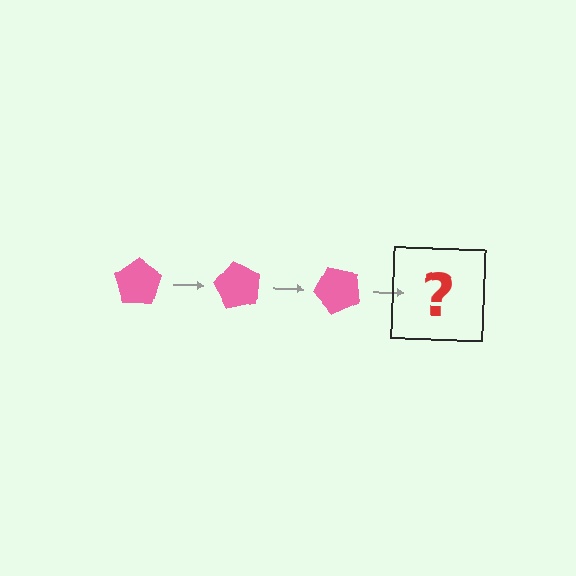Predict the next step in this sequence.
The next step is a pink pentagon rotated 180 degrees.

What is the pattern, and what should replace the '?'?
The pattern is that the pentagon rotates 60 degrees each step. The '?' should be a pink pentagon rotated 180 degrees.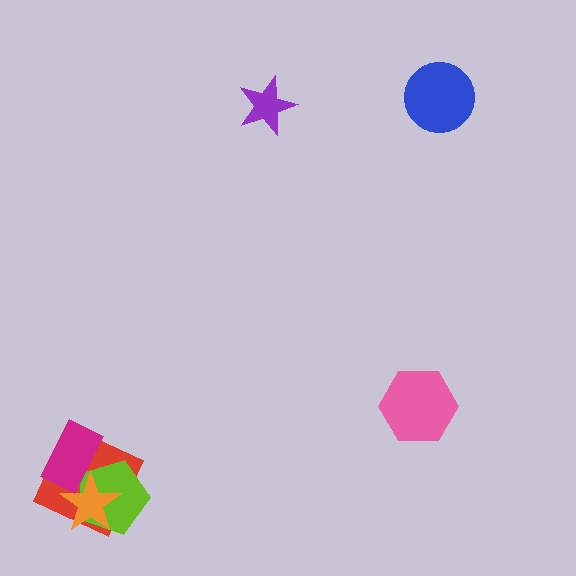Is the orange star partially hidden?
Yes, it is partially covered by another shape.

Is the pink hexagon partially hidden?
No, no other shape covers it.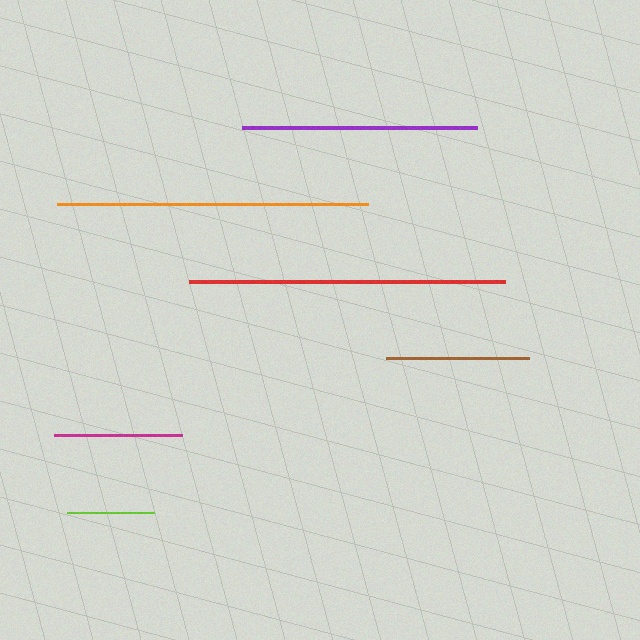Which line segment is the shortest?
The lime line is the shortest at approximately 87 pixels.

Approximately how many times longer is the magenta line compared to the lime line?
The magenta line is approximately 1.5 times the length of the lime line.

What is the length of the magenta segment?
The magenta segment is approximately 128 pixels long.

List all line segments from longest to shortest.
From longest to shortest: red, orange, purple, brown, magenta, lime.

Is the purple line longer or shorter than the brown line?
The purple line is longer than the brown line.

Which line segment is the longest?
The red line is the longest at approximately 316 pixels.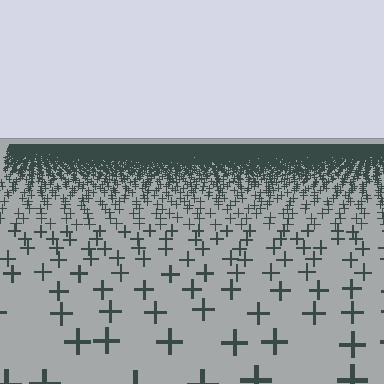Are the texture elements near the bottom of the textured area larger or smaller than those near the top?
Larger. Near the bottom, elements are closer to the viewer and appear at a bigger on-screen size.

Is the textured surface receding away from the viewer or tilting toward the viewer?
The surface is receding away from the viewer. Texture elements get smaller and denser toward the top.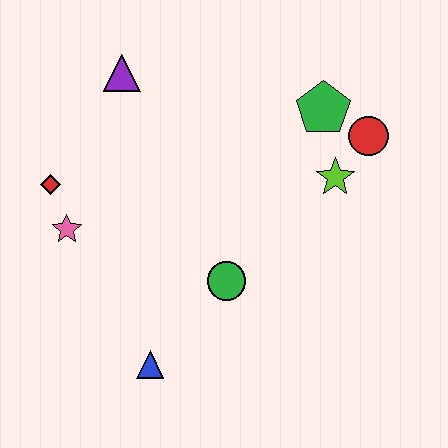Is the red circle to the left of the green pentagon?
No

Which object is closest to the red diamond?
The pink star is closest to the red diamond.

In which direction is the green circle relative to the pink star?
The green circle is to the right of the pink star.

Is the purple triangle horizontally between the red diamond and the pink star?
No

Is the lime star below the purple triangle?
Yes